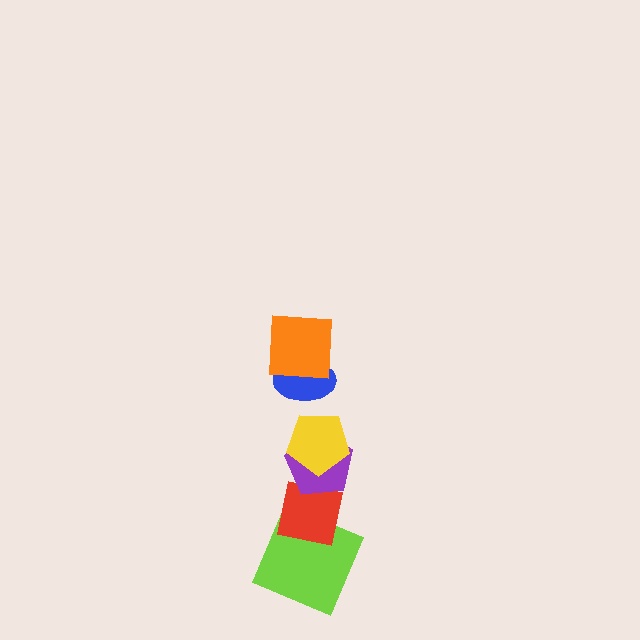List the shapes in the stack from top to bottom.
From top to bottom: the orange square, the blue ellipse, the yellow pentagon, the purple pentagon, the red square, the lime square.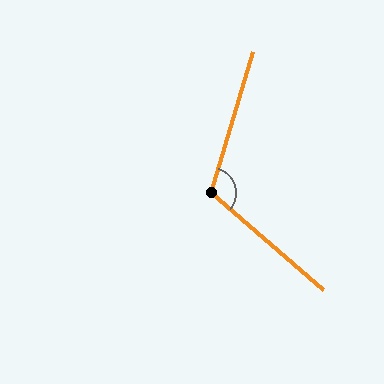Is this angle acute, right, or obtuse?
It is obtuse.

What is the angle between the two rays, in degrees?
Approximately 114 degrees.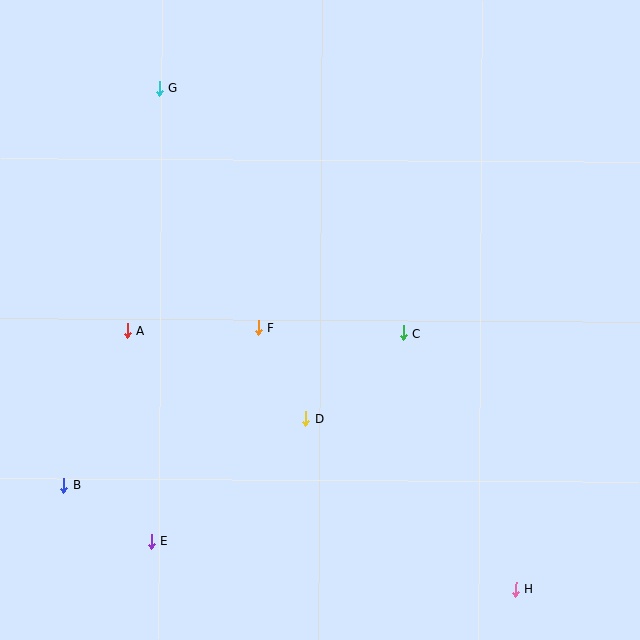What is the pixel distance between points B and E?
The distance between B and E is 104 pixels.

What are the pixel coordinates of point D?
Point D is at (306, 419).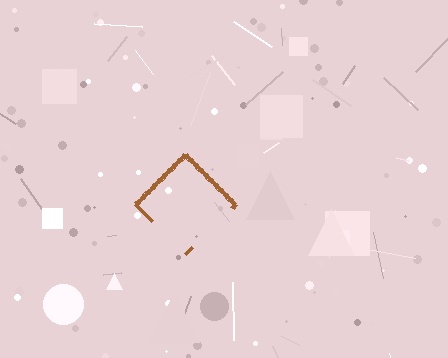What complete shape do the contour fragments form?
The contour fragments form a diamond.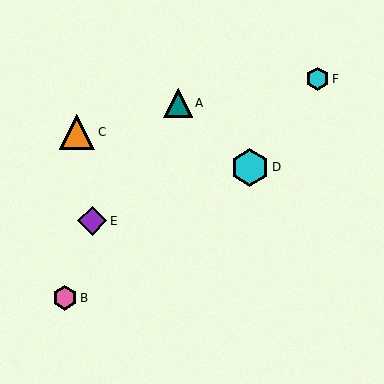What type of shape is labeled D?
Shape D is a cyan hexagon.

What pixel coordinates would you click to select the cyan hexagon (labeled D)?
Click at (250, 167) to select the cyan hexagon D.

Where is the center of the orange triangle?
The center of the orange triangle is at (77, 132).